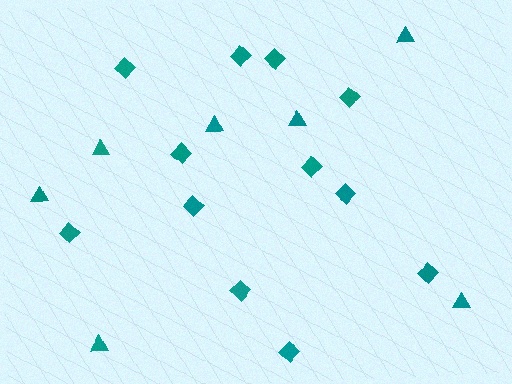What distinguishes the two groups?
There are 2 groups: one group of triangles (7) and one group of diamonds (12).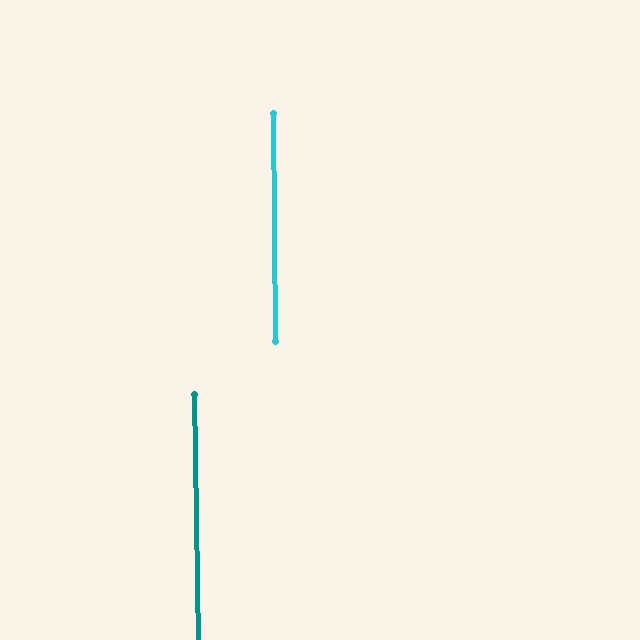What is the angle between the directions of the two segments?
Approximately 0 degrees.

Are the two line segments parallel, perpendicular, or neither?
Parallel — their directions differ by only 0.3°.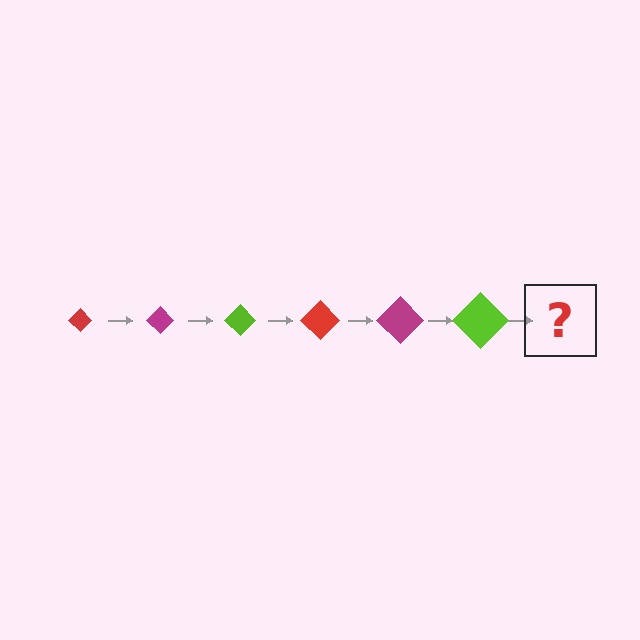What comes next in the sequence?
The next element should be a red diamond, larger than the previous one.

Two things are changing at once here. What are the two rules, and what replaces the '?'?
The two rules are that the diamond grows larger each step and the color cycles through red, magenta, and lime. The '?' should be a red diamond, larger than the previous one.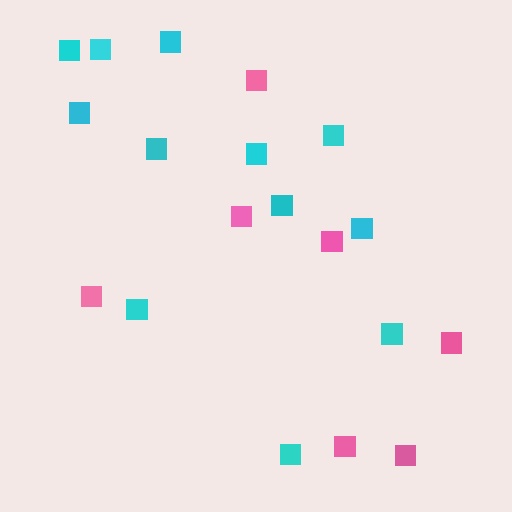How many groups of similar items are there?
There are 2 groups: one group of pink squares (7) and one group of cyan squares (12).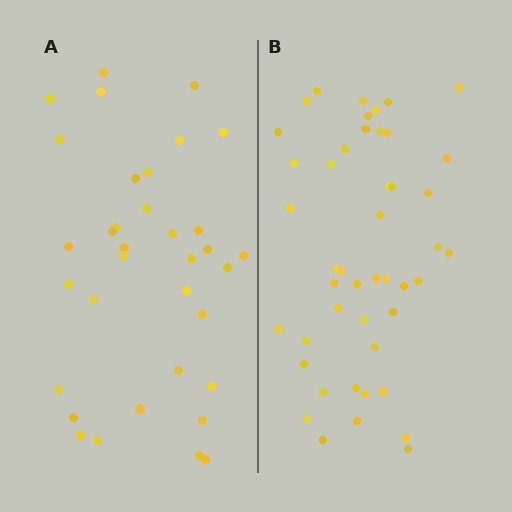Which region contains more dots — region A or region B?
Region B (the right region) has more dots.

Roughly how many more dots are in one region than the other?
Region B has roughly 12 or so more dots than region A.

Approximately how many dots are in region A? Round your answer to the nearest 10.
About 40 dots. (The exact count is 35, which rounds to 40.)